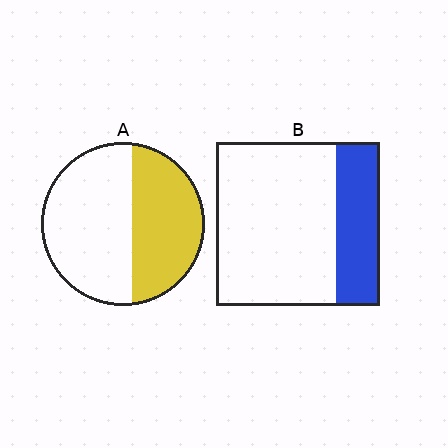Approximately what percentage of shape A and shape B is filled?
A is approximately 45% and B is approximately 25%.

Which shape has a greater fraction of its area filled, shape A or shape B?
Shape A.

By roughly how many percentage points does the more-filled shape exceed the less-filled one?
By roughly 15 percentage points (A over B).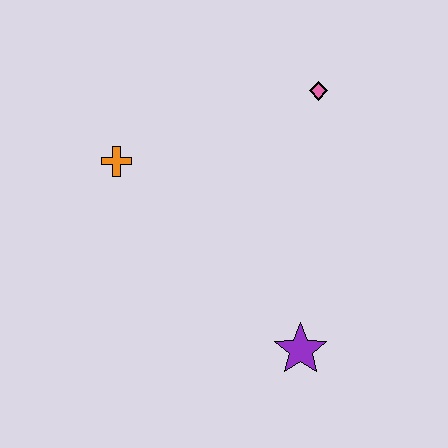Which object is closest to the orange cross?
The pink diamond is closest to the orange cross.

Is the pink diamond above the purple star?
Yes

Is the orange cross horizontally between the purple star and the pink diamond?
No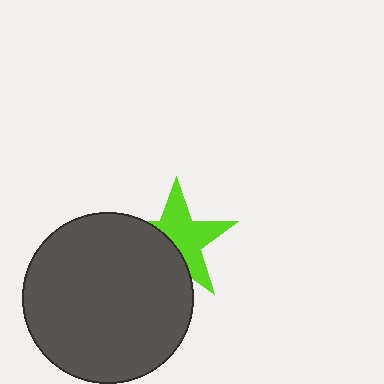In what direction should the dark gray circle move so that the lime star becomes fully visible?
The dark gray circle should move toward the lower-left. That is the shortest direction to clear the overlap and leave the lime star fully visible.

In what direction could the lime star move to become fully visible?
The lime star could move toward the upper-right. That would shift it out from behind the dark gray circle entirely.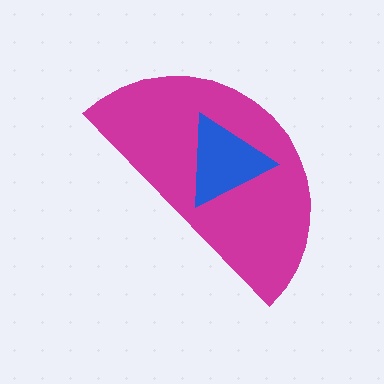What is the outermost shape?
The magenta semicircle.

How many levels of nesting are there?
2.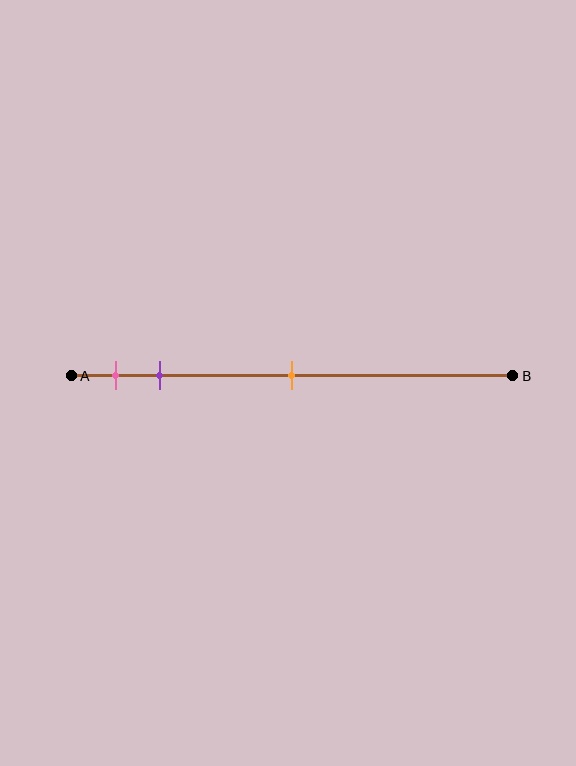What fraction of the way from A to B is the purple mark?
The purple mark is approximately 20% (0.2) of the way from A to B.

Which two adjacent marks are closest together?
The pink and purple marks are the closest adjacent pair.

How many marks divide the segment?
There are 3 marks dividing the segment.